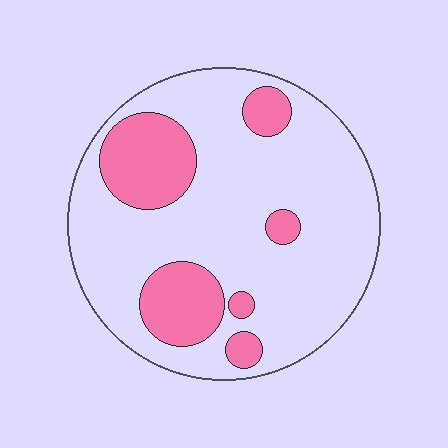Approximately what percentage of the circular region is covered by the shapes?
Approximately 25%.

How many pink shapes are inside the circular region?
6.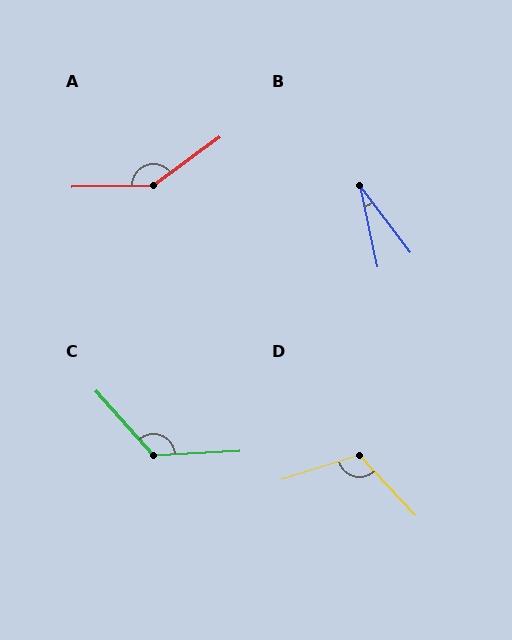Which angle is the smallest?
B, at approximately 25 degrees.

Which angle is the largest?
A, at approximately 145 degrees.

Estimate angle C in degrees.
Approximately 129 degrees.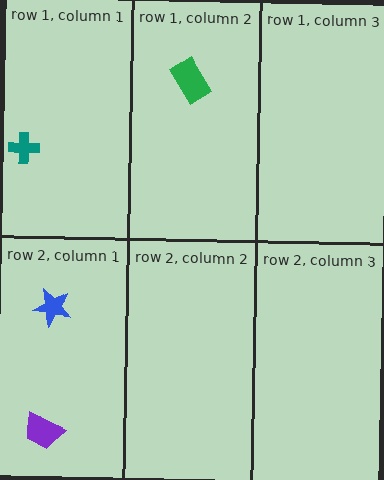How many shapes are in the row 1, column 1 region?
1.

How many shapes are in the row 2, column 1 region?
2.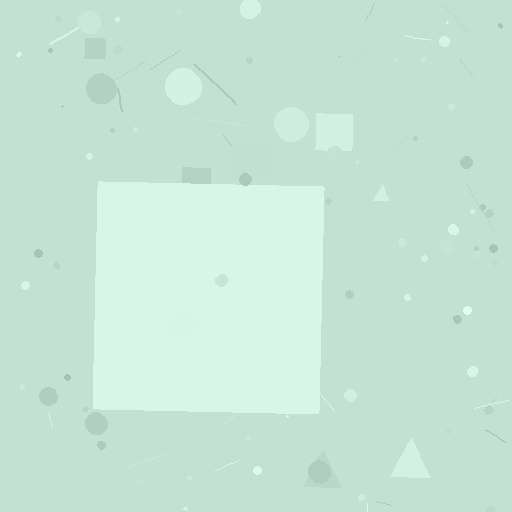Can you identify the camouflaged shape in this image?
The camouflaged shape is a square.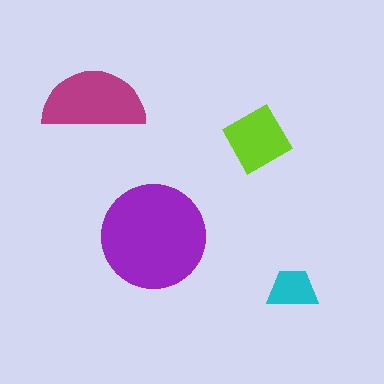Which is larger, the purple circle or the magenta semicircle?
The purple circle.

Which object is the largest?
The purple circle.